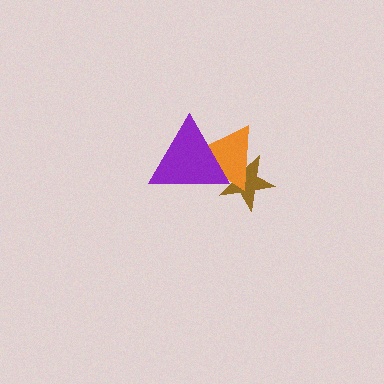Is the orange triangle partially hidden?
Yes, it is partially covered by another shape.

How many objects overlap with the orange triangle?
2 objects overlap with the orange triangle.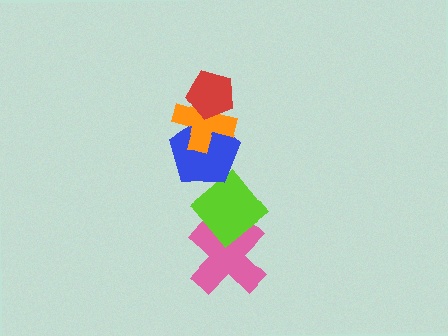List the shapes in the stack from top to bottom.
From top to bottom: the red pentagon, the orange cross, the blue pentagon, the lime diamond, the pink cross.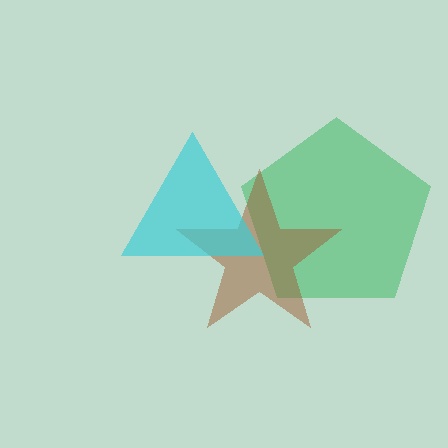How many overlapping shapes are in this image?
There are 3 overlapping shapes in the image.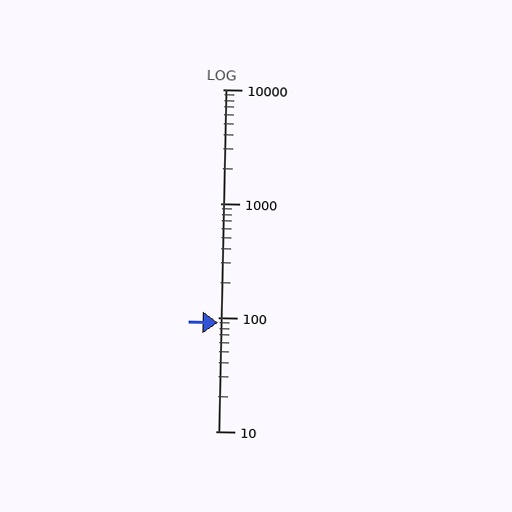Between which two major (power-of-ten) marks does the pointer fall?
The pointer is between 10 and 100.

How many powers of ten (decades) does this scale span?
The scale spans 3 decades, from 10 to 10000.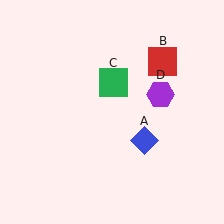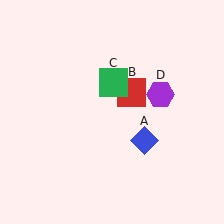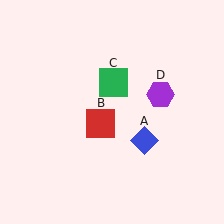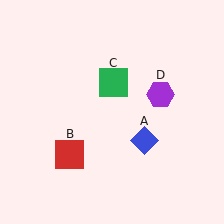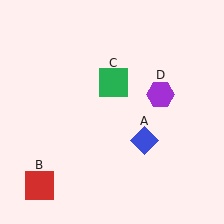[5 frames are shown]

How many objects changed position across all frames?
1 object changed position: red square (object B).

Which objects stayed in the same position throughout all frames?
Blue diamond (object A) and green square (object C) and purple hexagon (object D) remained stationary.